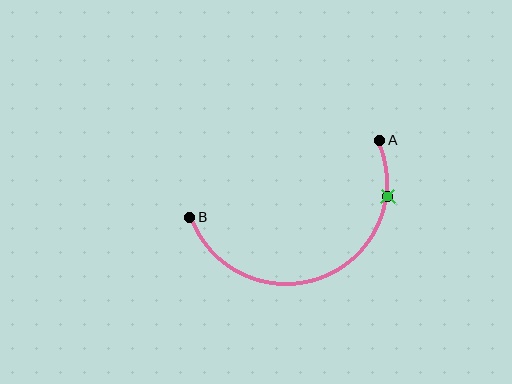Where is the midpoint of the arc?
The arc midpoint is the point on the curve farthest from the straight line joining A and B. It sits below that line.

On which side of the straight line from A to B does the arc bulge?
The arc bulges below the straight line connecting A and B.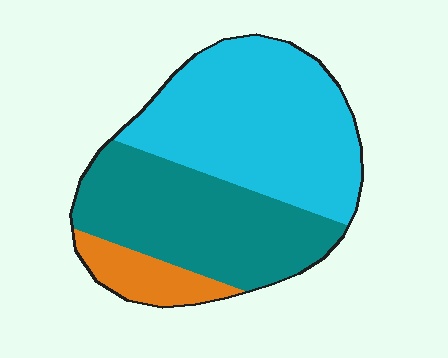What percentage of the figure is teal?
Teal takes up between a quarter and a half of the figure.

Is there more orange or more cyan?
Cyan.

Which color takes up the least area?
Orange, at roughly 10%.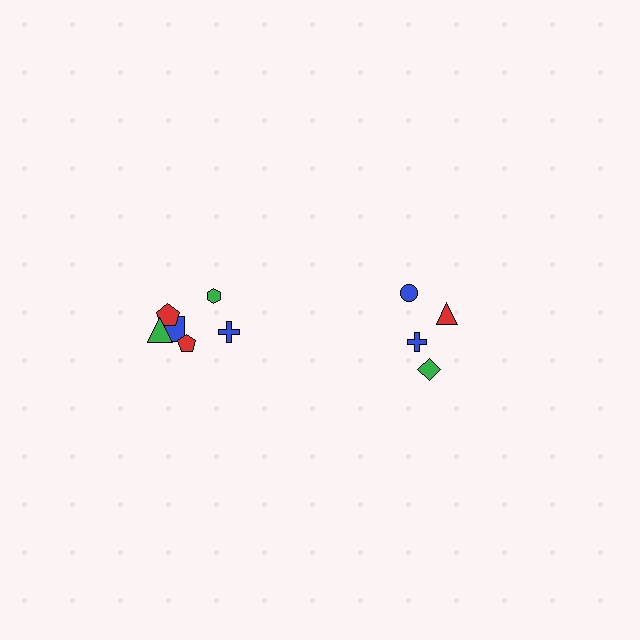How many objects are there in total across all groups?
There are 10 objects.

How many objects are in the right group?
There are 4 objects.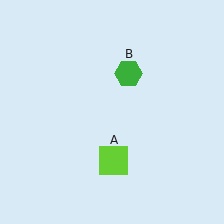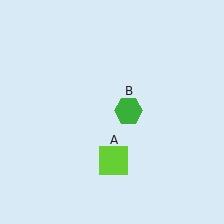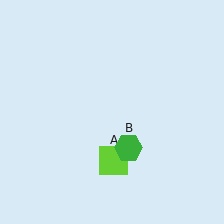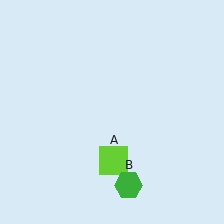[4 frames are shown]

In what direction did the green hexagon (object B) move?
The green hexagon (object B) moved down.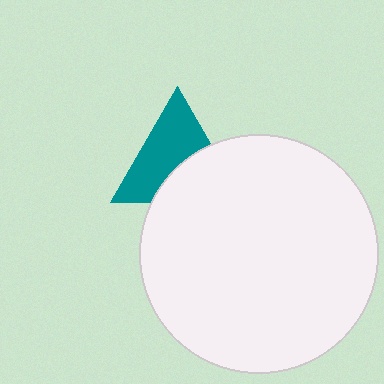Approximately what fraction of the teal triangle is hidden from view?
Roughly 41% of the teal triangle is hidden behind the white circle.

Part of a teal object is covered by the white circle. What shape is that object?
It is a triangle.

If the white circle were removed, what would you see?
You would see the complete teal triangle.